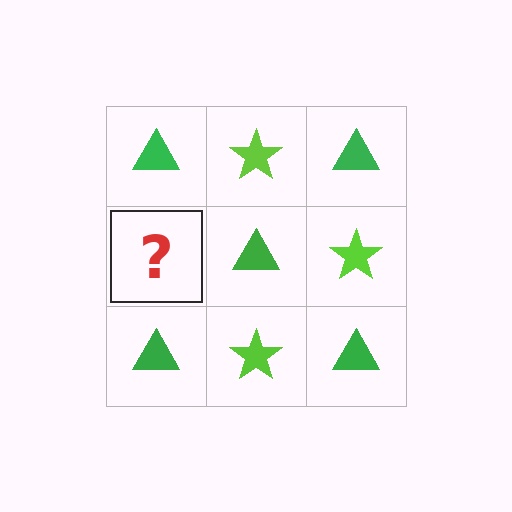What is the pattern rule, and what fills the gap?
The rule is that it alternates green triangle and lime star in a checkerboard pattern. The gap should be filled with a lime star.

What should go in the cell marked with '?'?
The missing cell should contain a lime star.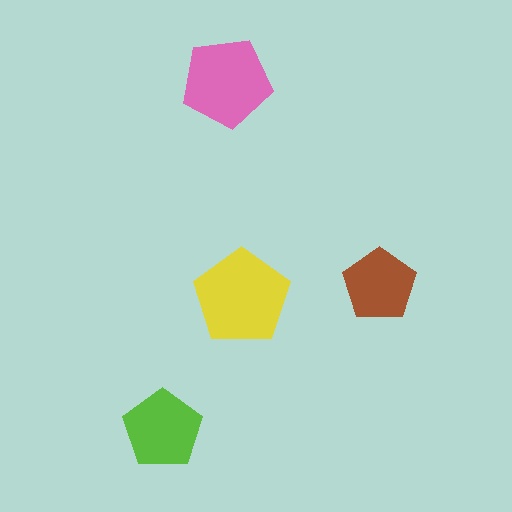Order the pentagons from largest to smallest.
the yellow one, the pink one, the lime one, the brown one.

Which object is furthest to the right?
The brown pentagon is rightmost.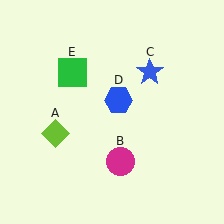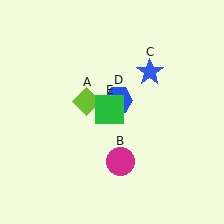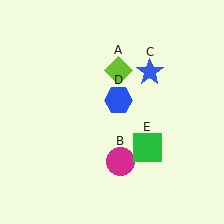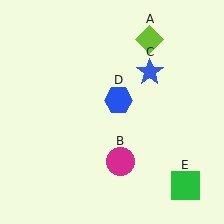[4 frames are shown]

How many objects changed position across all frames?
2 objects changed position: lime diamond (object A), green square (object E).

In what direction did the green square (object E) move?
The green square (object E) moved down and to the right.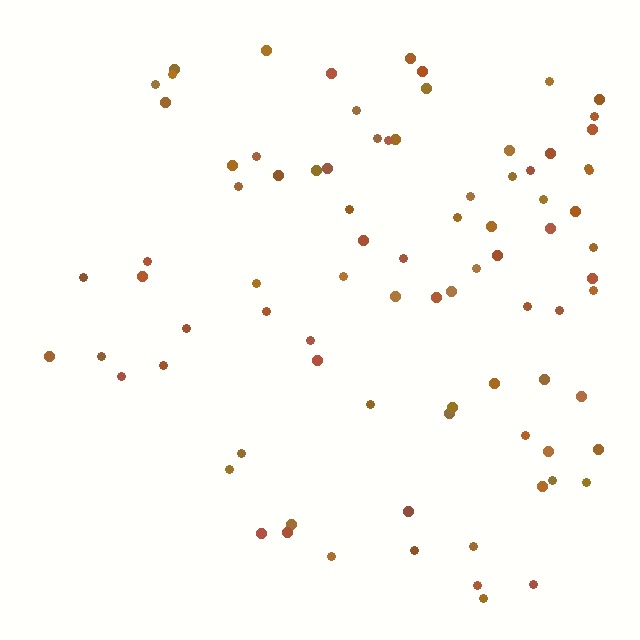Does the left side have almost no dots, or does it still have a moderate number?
Still a moderate number, just noticeably fewer than the right.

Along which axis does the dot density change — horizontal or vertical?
Horizontal.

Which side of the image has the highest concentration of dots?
The right.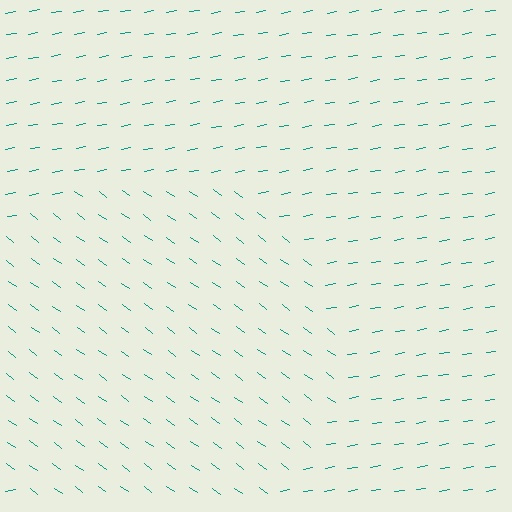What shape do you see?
I see a circle.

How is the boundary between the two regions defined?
The boundary is defined purely by a change in line orientation (approximately 45 degrees difference). All lines are the same color and thickness.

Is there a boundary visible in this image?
Yes, there is a texture boundary formed by a change in line orientation.